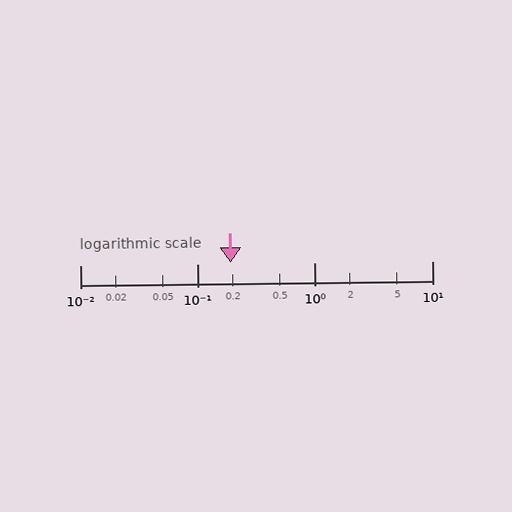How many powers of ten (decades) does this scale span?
The scale spans 3 decades, from 0.01 to 10.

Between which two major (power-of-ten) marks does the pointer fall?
The pointer is between 0.1 and 1.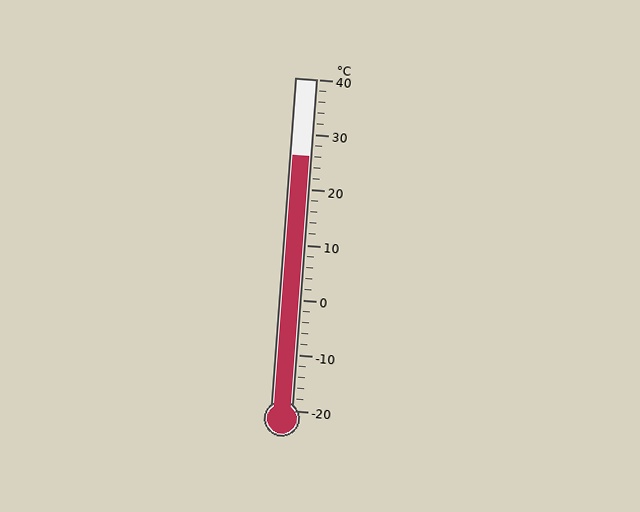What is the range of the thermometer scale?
The thermometer scale ranges from -20°C to 40°C.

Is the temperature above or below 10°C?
The temperature is above 10°C.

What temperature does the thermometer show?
The thermometer shows approximately 26°C.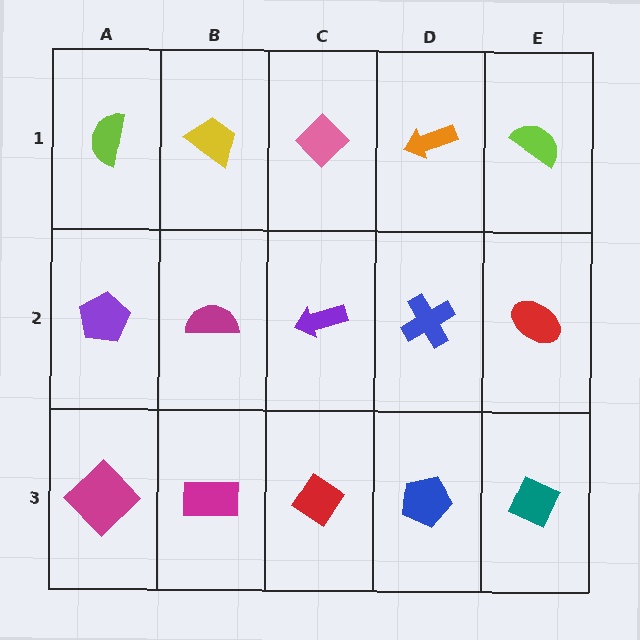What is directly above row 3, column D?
A blue cross.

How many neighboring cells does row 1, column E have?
2.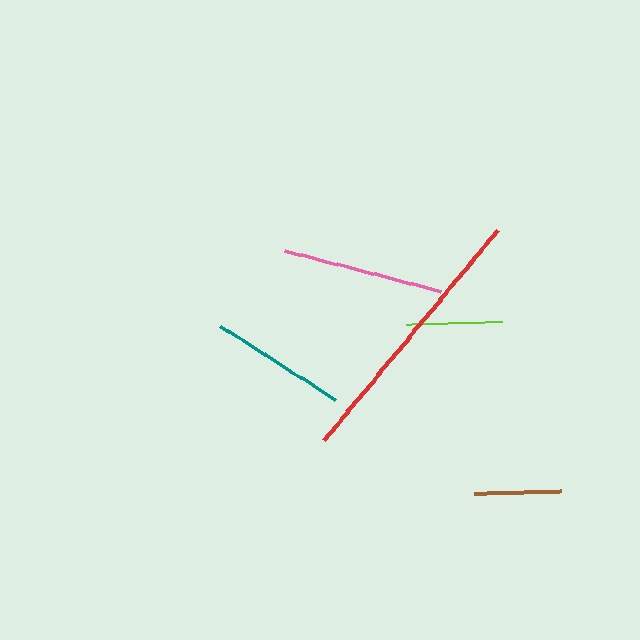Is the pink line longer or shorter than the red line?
The red line is longer than the pink line.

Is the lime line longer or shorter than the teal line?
The teal line is longer than the lime line.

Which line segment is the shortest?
The brown line is the shortest at approximately 87 pixels.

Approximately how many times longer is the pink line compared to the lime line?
The pink line is approximately 1.7 times the length of the lime line.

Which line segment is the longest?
The red line is the longest at approximately 271 pixels.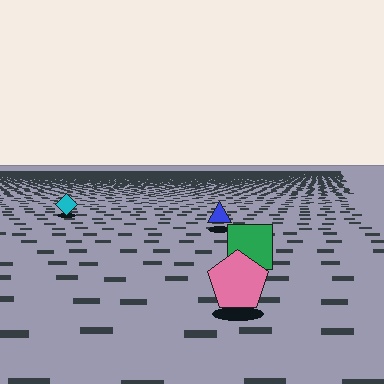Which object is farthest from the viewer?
The cyan diamond is farthest from the viewer. It appears smaller and the ground texture around it is denser.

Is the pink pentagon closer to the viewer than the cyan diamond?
Yes. The pink pentagon is closer — you can tell from the texture gradient: the ground texture is coarser near it.